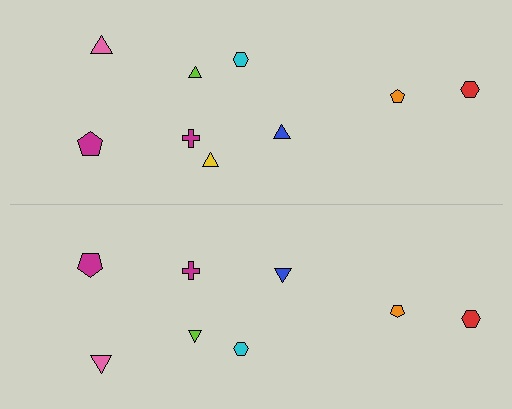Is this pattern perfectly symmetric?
No, the pattern is not perfectly symmetric. A yellow triangle is missing from the bottom side.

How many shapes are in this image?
There are 17 shapes in this image.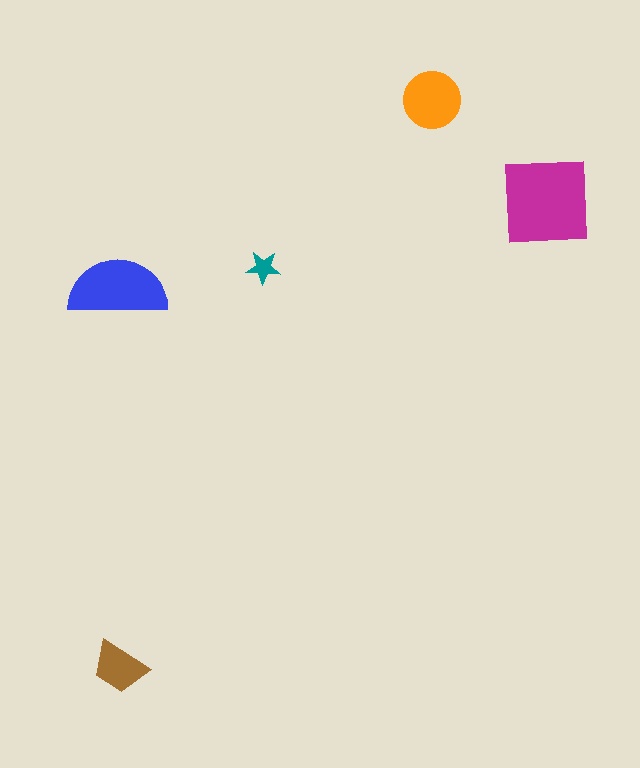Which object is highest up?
The orange circle is topmost.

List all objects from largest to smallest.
The magenta square, the blue semicircle, the orange circle, the brown trapezoid, the teal star.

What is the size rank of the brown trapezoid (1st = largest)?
4th.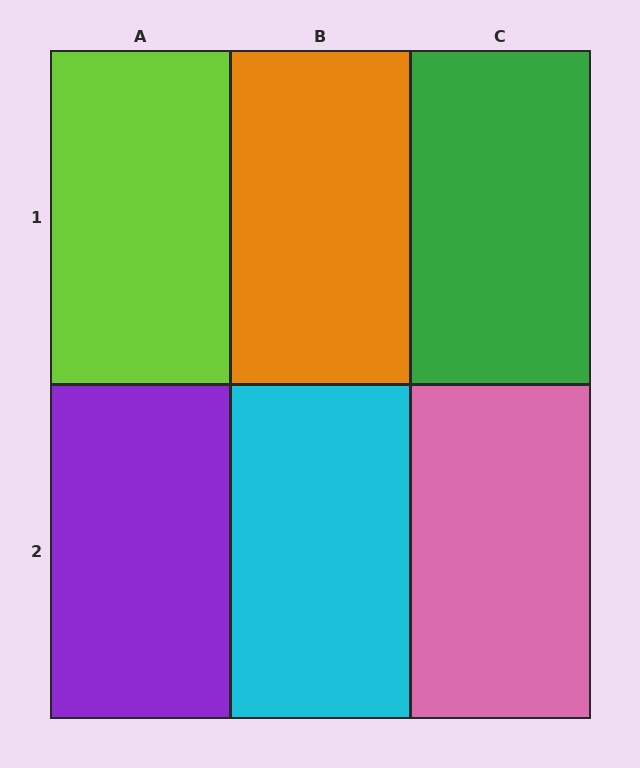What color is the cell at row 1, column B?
Orange.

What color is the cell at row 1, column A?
Lime.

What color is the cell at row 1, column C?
Green.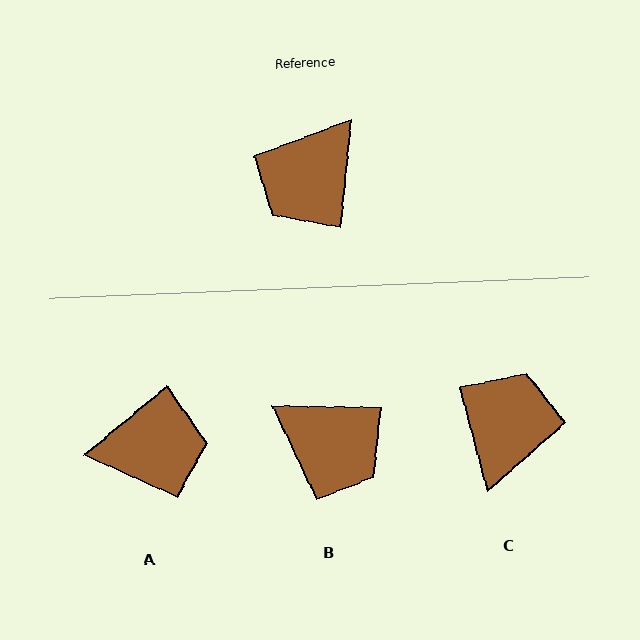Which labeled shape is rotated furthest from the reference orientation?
C, about 159 degrees away.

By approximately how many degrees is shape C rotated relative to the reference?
Approximately 159 degrees clockwise.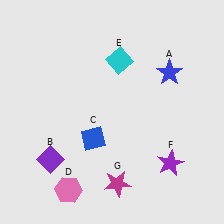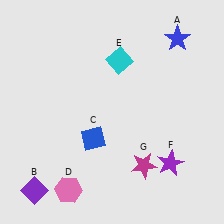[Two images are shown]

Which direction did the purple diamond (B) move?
The purple diamond (B) moved down.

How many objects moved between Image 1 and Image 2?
3 objects moved between the two images.